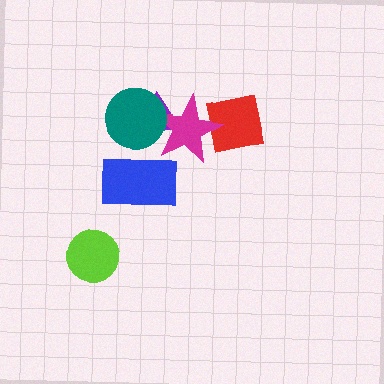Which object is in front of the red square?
The magenta star is in front of the red square.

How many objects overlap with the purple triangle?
2 objects overlap with the purple triangle.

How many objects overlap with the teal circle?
2 objects overlap with the teal circle.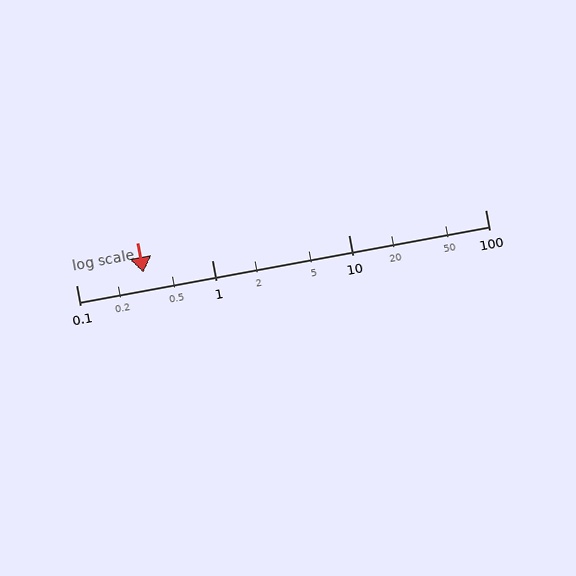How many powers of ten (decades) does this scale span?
The scale spans 3 decades, from 0.1 to 100.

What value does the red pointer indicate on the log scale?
The pointer indicates approximately 0.31.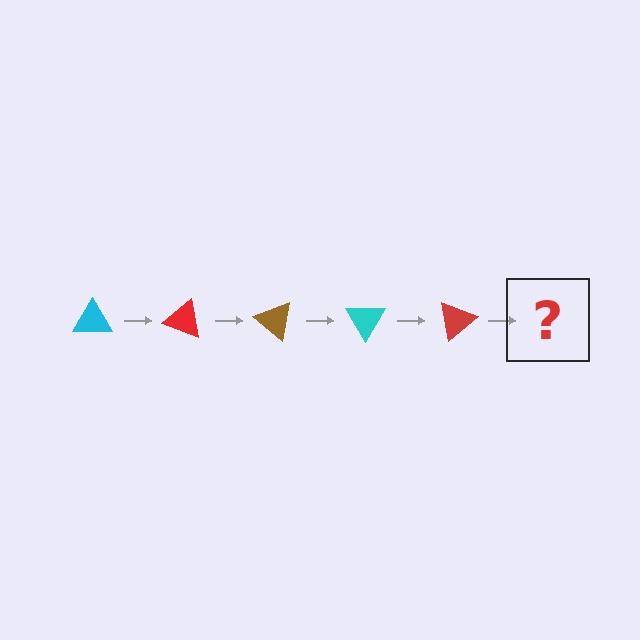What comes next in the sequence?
The next element should be a brown triangle, rotated 100 degrees from the start.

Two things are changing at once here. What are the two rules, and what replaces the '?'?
The two rules are that it rotates 20 degrees each step and the color cycles through cyan, red, and brown. The '?' should be a brown triangle, rotated 100 degrees from the start.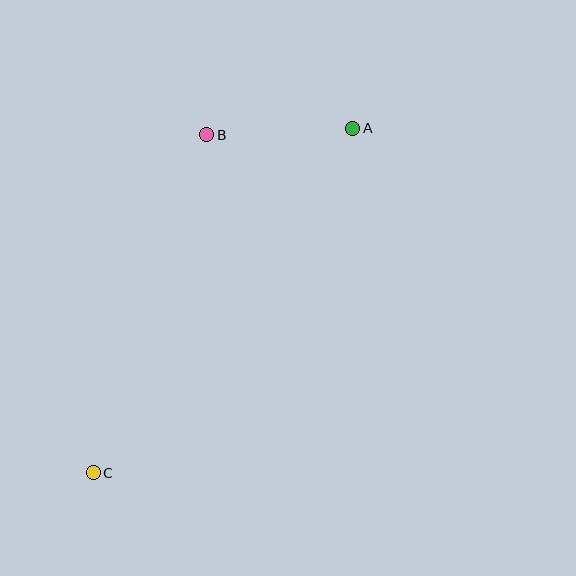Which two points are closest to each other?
Points A and B are closest to each other.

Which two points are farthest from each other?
Points A and C are farthest from each other.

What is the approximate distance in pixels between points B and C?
The distance between B and C is approximately 356 pixels.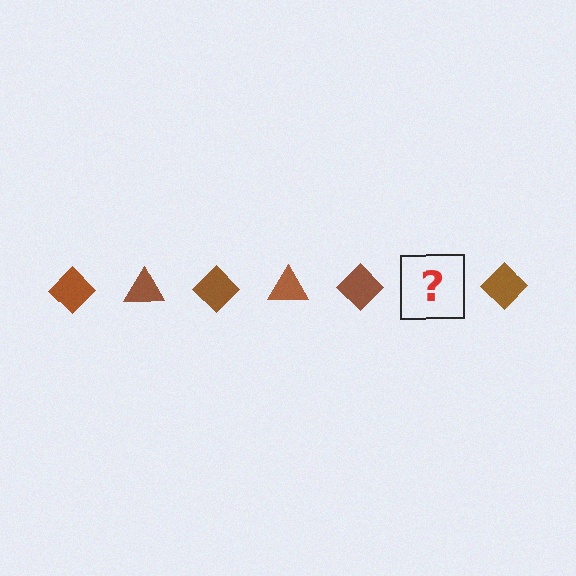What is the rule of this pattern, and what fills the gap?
The rule is that the pattern cycles through diamond, triangle shapes in brown. The gap should be filled with a brown triangle.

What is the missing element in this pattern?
The missing element is a brown triangle.